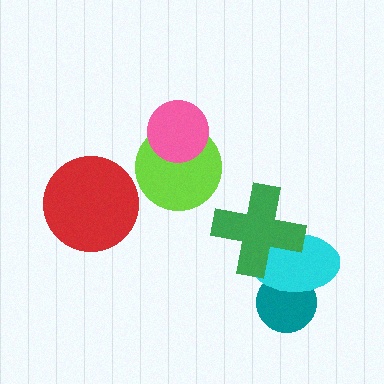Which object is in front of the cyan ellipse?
The green cross is in front of the cyan ellipse.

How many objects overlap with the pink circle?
1 object overlaps with the pink circle.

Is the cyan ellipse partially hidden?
Yes, it is partially covered by another shape.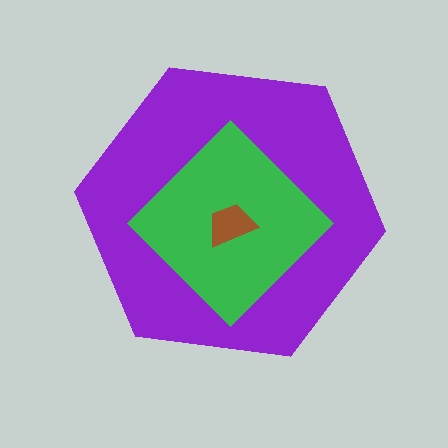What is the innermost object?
The brown trapezoid.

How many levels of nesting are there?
3.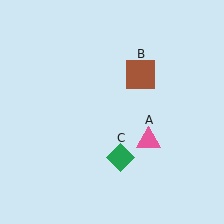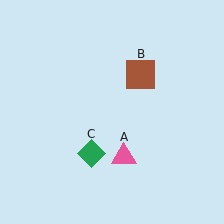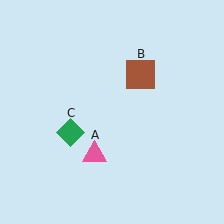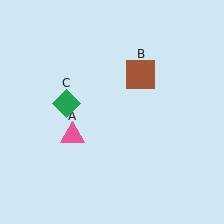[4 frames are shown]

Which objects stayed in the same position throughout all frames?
Brown square (object B) remained stationary.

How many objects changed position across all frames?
2 objects changed position: pink triangle (object A), green diamond (object C).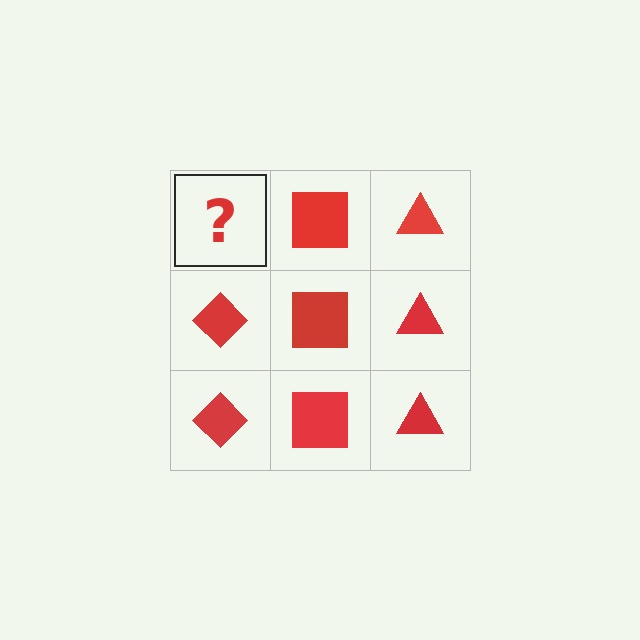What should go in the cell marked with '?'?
The missing cell should contain a red diamond.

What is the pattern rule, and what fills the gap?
The rule is that each column has a consistent shape. The gap should be filled with a red diamond.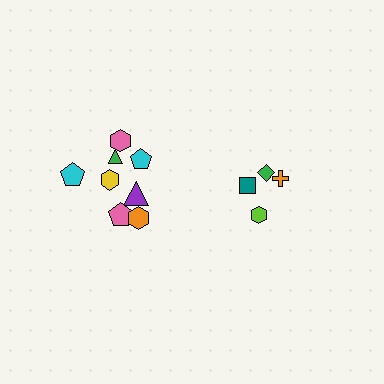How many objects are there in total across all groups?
There are 12 objects.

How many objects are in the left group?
There are 8 objects.